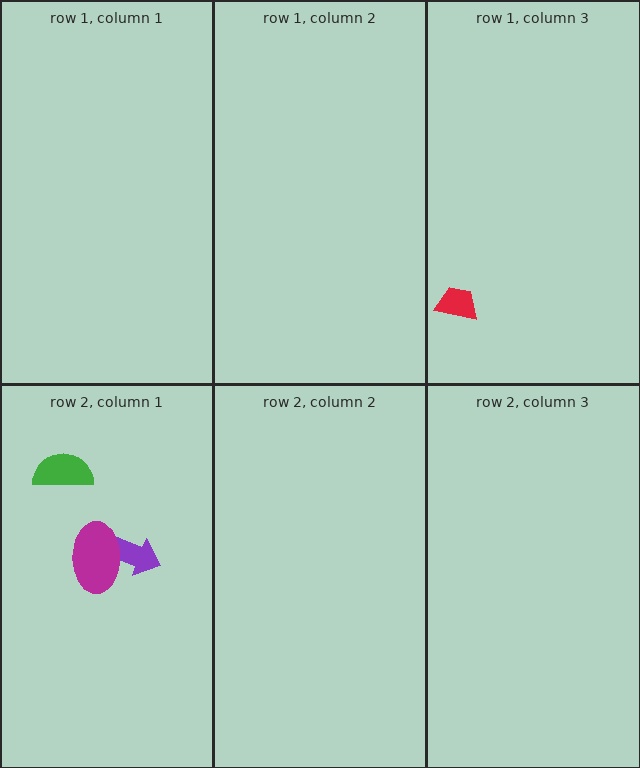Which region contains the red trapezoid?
The row 1, column 3 region.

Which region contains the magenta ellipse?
The row 2, column 1 region.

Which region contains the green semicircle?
The row 2, column 1 region.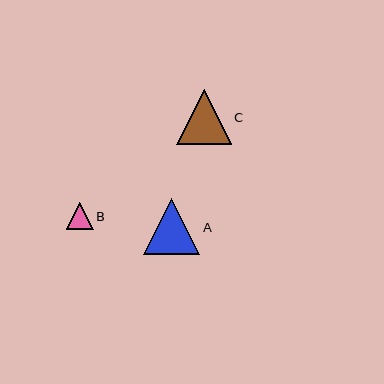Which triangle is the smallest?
Triangle B is the smallest with a size of approximately 27 pixels.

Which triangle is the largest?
Triangle A is the largest with a size of approximately 56 pixels.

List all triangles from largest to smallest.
From largest to smallest: A, C, B.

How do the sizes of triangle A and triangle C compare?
Triangle A and triangle C are approximately the same size.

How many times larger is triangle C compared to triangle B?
Triangle C is approximately 2.0 times the size of triangle B.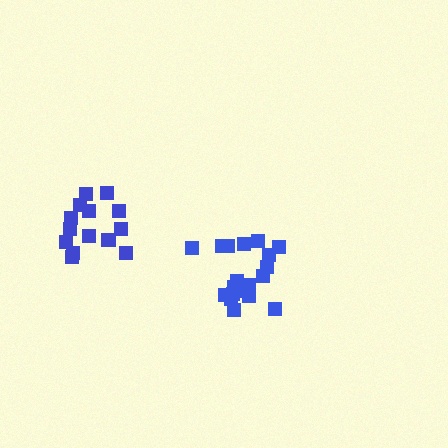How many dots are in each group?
Group 1: 19 dots, Group 2: 16 dots (35 total).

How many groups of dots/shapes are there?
There are 2 groups.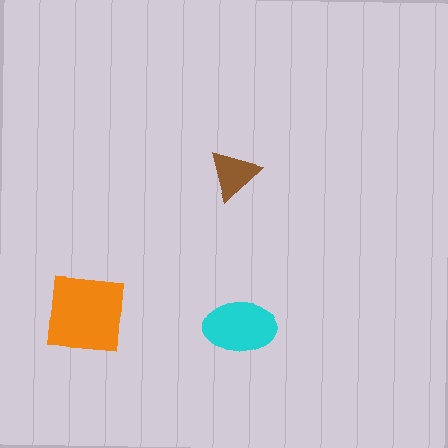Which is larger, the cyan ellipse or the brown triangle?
The cyan ellipse.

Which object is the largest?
The orange square.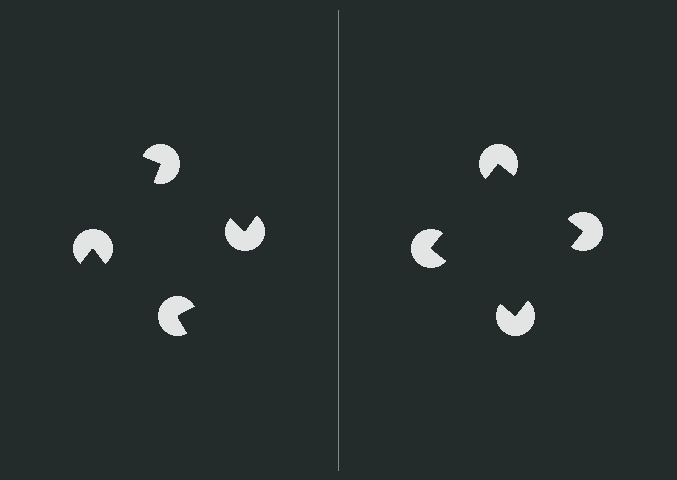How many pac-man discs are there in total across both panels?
8 — 4 on each side.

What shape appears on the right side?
An illusory square.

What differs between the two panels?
The pac-man discs are positioned identically on both sides; only the wedge orientations differ. On the right they align to a square; on the left they are misaligned.